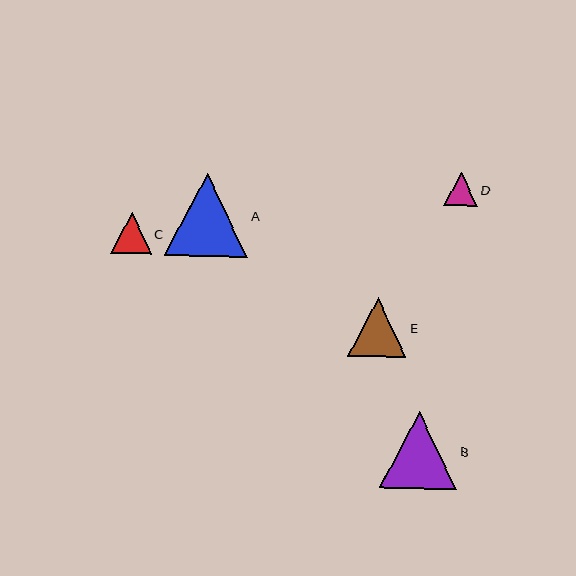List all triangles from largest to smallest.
From largest to smallest: A, B, E, C, D.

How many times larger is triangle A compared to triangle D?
Triangle A is approximately 2.5 times the size of triangle D.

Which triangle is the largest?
Triangle A is the largest with a size of approximately 83 pixels.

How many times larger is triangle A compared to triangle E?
Triangle A is approximately 1.4 times the size of triangle E.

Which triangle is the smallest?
Triangle D is the smallest with a size of approximately 33 pixels.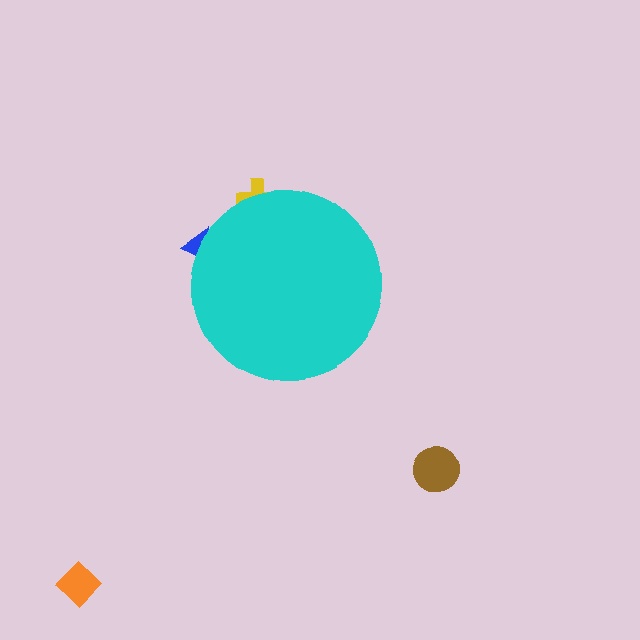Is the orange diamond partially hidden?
No, the orange diamond is fully visible.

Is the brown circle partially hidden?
No, the brown circle is fully visible.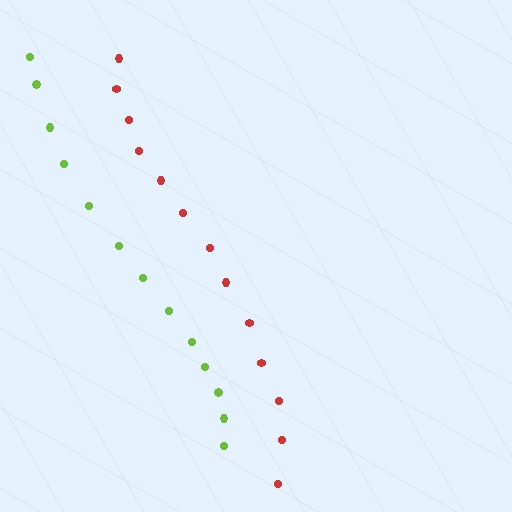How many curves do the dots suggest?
There are 2 distinct paths.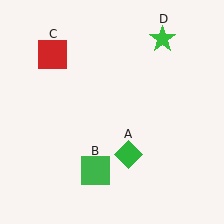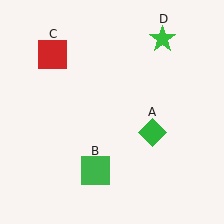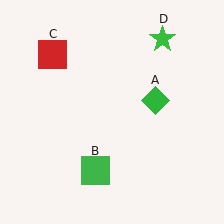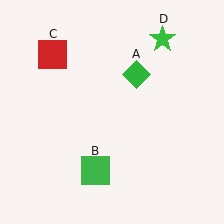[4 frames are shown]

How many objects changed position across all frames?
1 object changed position: green diamond (object A).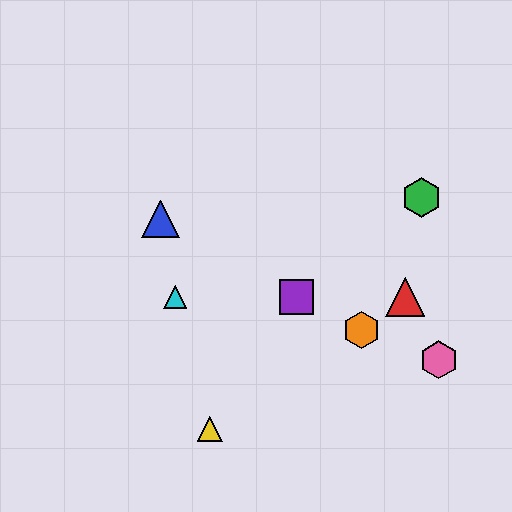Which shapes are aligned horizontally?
The red triangle, the purple square, the cyan triangle are aligned horizontally.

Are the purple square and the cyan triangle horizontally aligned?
Yes, both are at y≈297.